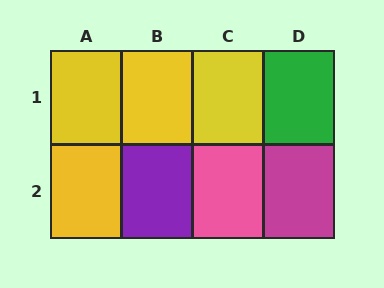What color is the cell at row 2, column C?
Pink.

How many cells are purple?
1 cell is purple.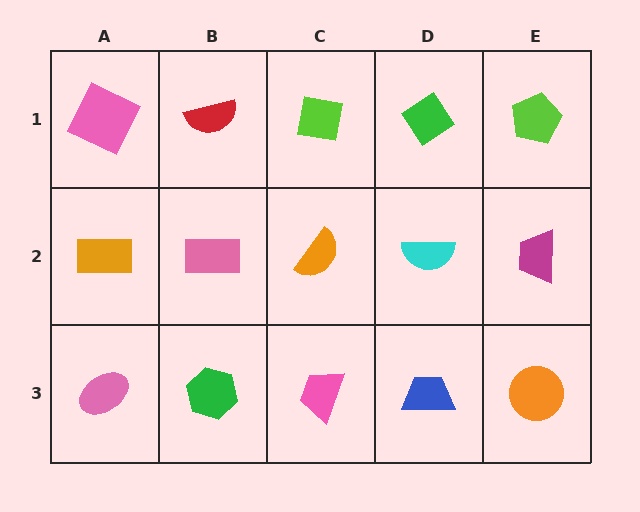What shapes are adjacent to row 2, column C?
A lime square (row 1, column C), a pink trapezoid (row 3, column C), a pink rectangle (row 2, column B), a cyan semicircle (row 2, column D).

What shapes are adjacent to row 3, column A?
An orange rectangle (row 2, column A), a green hexagon (row 3, column B).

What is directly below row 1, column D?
A cyan semicircle.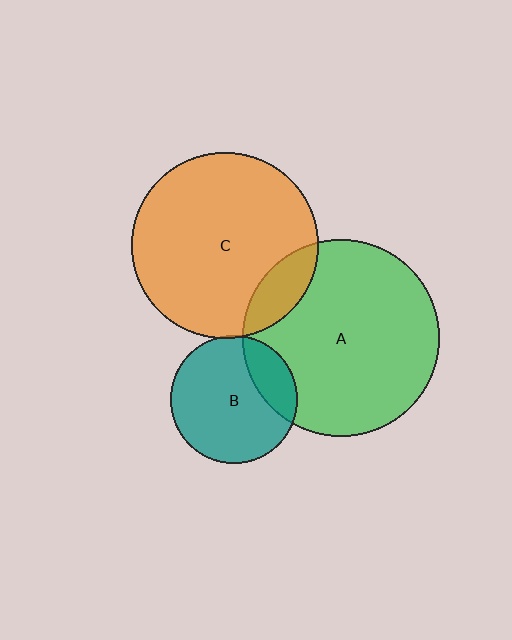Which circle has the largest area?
Circle A (green).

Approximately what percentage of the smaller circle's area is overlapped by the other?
Approximately 20%.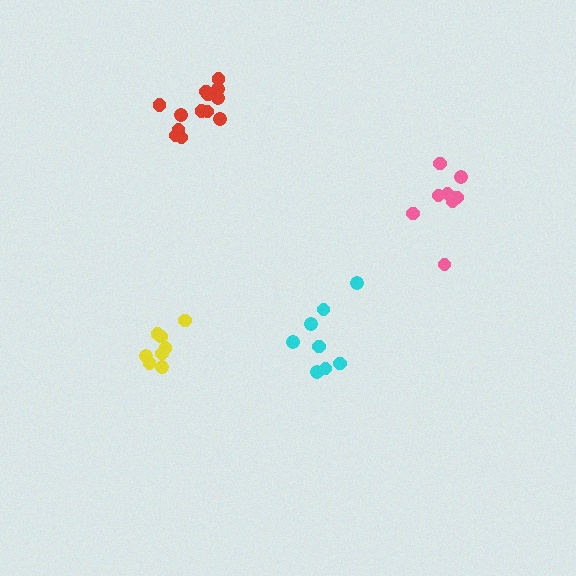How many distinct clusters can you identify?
There are 4 distinct clusters.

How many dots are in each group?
Group 1: 8 dots, Group 2: 8 dots, Group 3: 13 dots, Group 4: 8 dots (37 total).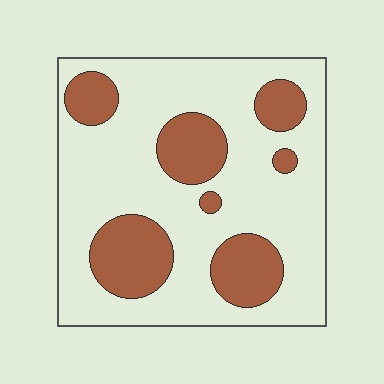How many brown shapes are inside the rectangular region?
7.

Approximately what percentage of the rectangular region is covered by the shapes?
Approximately 25%.